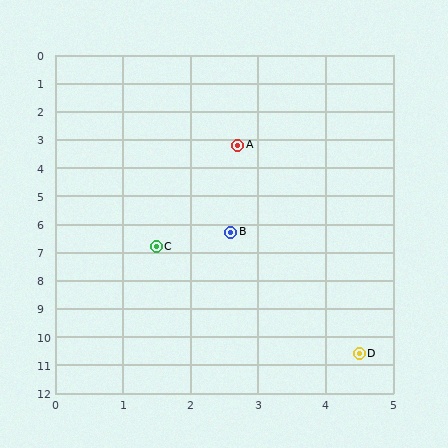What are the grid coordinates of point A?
Point A is at approximately (2.7, 3.2).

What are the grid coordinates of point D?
Point D is at approximately (4.5, 10.6).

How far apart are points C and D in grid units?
Points C and D are about 4.8 grid units apart.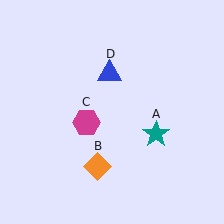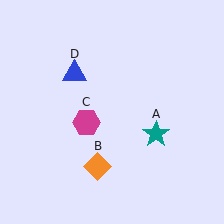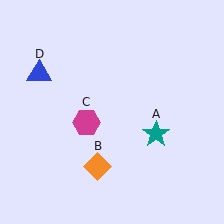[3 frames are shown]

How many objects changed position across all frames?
1 object changed position: blue triangle (object D).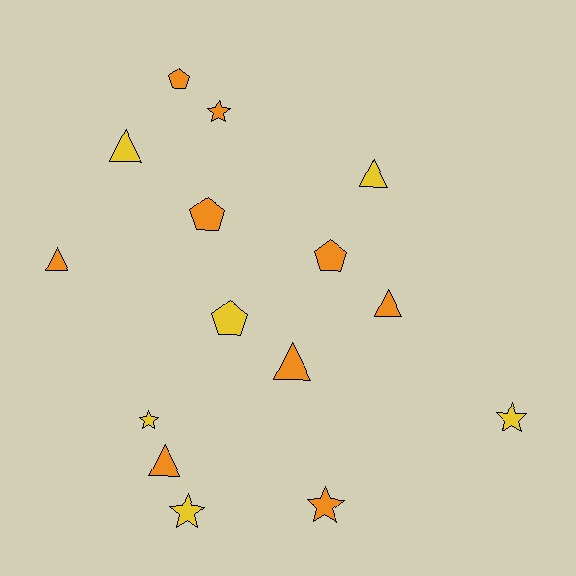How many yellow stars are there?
There are 3 yellow stars.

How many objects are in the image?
There are 15 objects.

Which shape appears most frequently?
Triangle, with 6 objects.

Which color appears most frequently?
Orange, with 9 objects.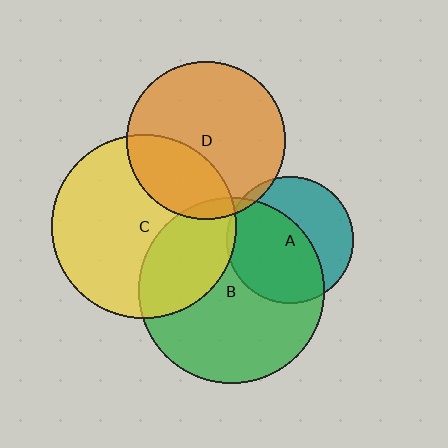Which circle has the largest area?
Circle B (green).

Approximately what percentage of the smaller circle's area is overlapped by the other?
Approximately 5%.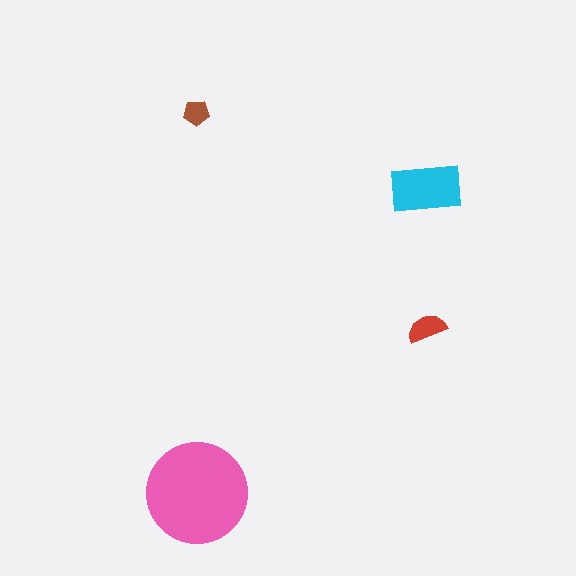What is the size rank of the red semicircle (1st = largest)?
3rd.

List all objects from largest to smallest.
The pink circle, the cyan rectangle, the red semicircle, the brown pentagon.